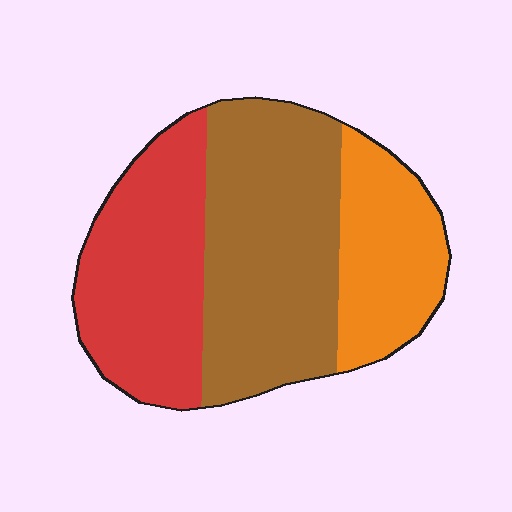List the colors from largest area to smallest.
From largest to smallest: brown, red, orange.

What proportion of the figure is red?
Red covers about 35% of the figure.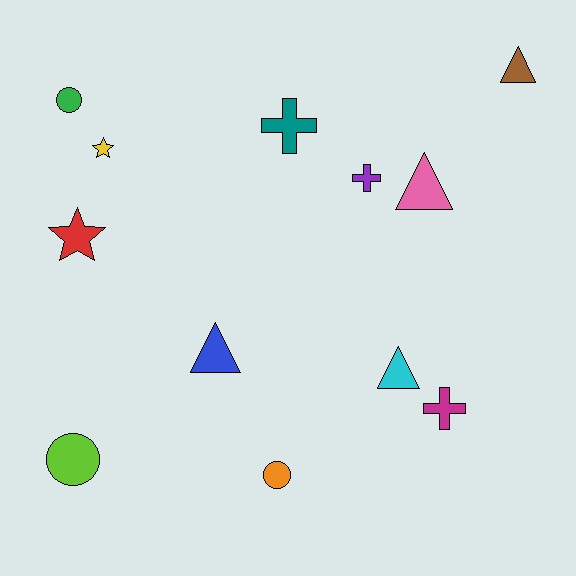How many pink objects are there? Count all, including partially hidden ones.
There is 1 pink object.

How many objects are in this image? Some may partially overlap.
There are 12 objects.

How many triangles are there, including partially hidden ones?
There are 4 triangles.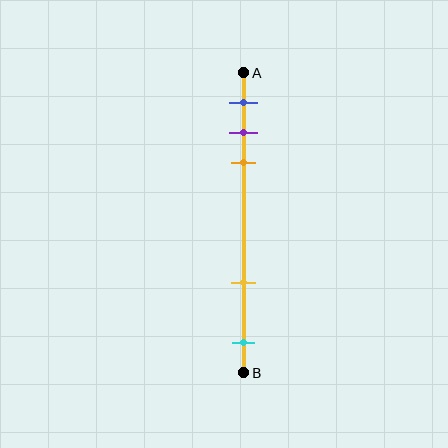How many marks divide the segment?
There are 5 marks dividing the segment.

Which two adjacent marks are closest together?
The purple and orange marks are the closest adjacent pair.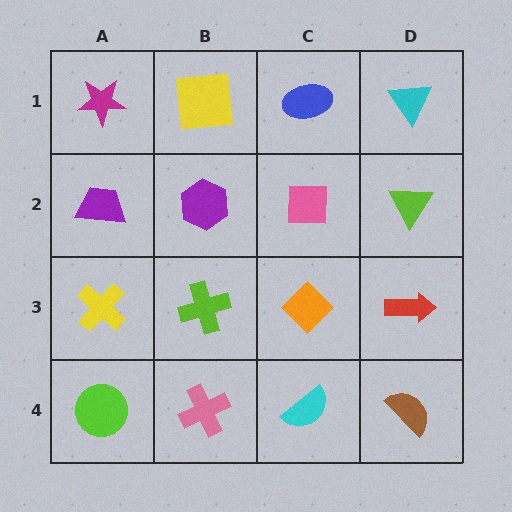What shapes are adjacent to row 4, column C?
An orange diamond (row 3, column C), a pink cross (row 4, column B), a brown semicircle (row 4, column D).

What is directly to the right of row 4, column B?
A cyan semicircle.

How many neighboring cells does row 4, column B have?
3.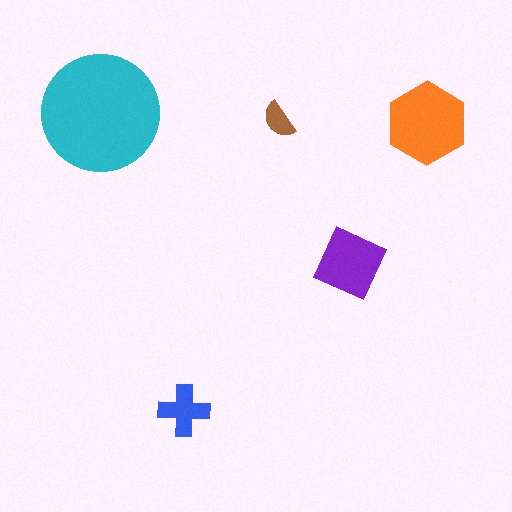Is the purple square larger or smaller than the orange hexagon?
Smaller.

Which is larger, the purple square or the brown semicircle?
The purple square.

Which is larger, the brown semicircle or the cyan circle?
The cyan circle.